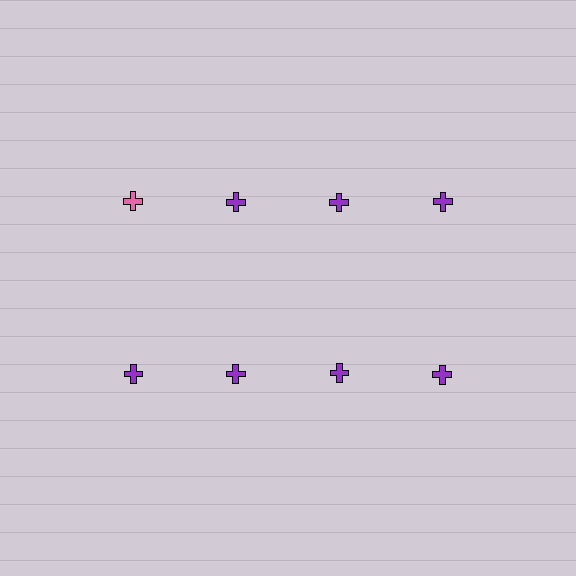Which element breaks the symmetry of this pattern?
The pink cross in the top row, leftmost column breaks the symmetry. All other shapes are purple crosses.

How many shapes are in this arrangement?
There are 8 shapes arranged in a grid pattern.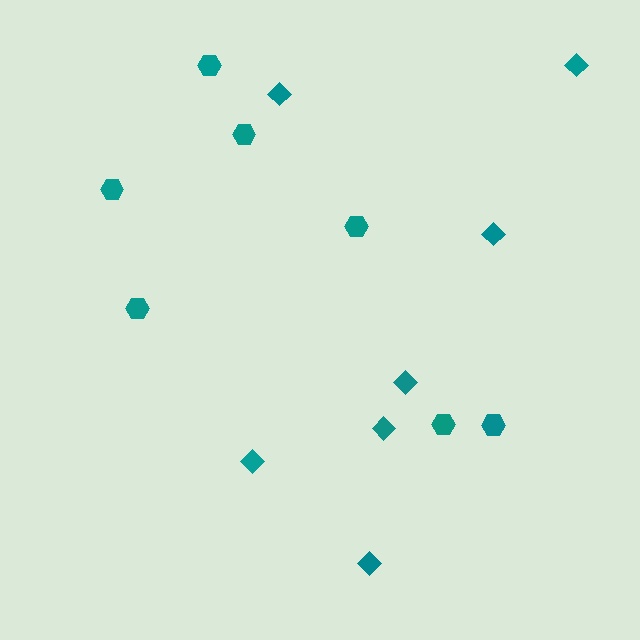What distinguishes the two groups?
There are 2 groups: one group of diamonds (7) and one group of hexagons (7).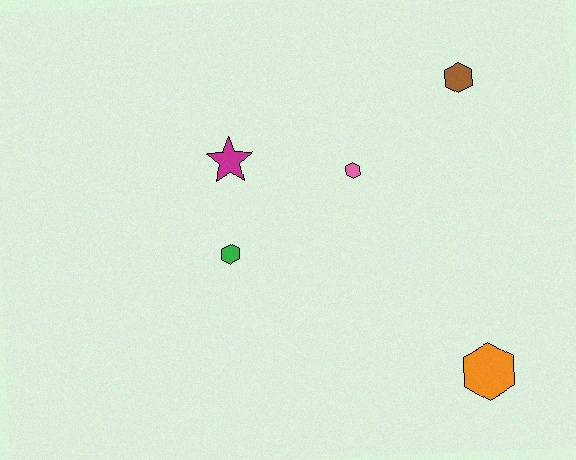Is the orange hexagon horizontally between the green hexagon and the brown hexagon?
No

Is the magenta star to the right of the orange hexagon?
No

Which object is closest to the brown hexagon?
The pink hexagon is closest to the brown hexagon.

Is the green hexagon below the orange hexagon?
No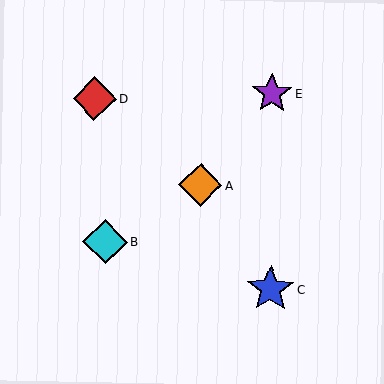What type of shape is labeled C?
Shape C is a blue star.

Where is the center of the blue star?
The center of the blue star is at (271, 289).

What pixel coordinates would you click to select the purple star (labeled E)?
Click at (272, 94) to select the purple star E.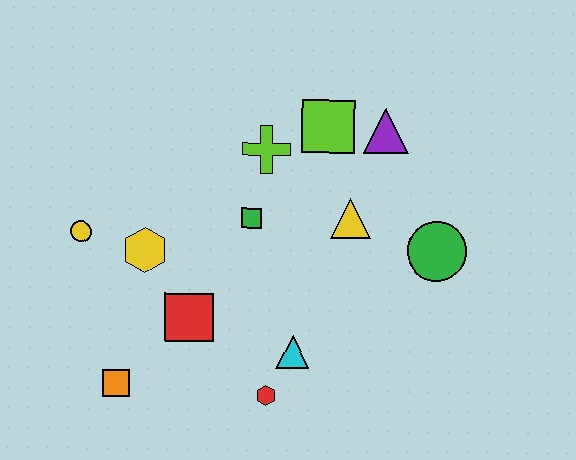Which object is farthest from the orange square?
The purple triangle is farthest from the orange square.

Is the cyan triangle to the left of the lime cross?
No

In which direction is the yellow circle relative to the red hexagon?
The yellow circle is to the left of the red hexagon.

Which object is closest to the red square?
The yellow hexagon is closest to the red square.